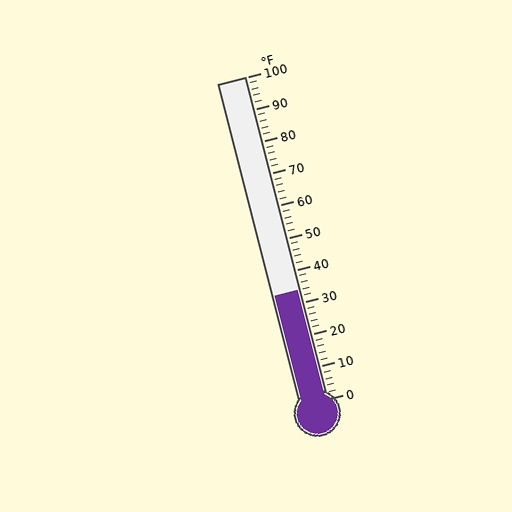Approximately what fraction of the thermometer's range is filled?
The thermometer is filled to approximately 35% of its range.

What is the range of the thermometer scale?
The thermometer scale ranges from 0°F to 100°F.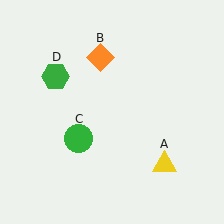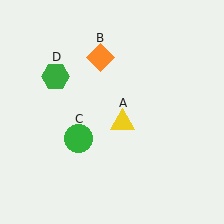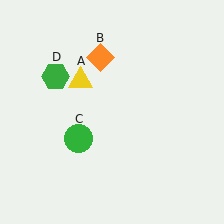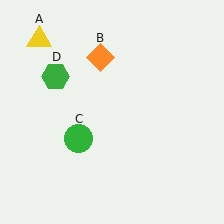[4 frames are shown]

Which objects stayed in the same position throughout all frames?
Orange diamond (object B) and green circle (object C) and green hexagon (object D) remained stationary.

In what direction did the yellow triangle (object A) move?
The yellow triangle (object A) moved up and to the left.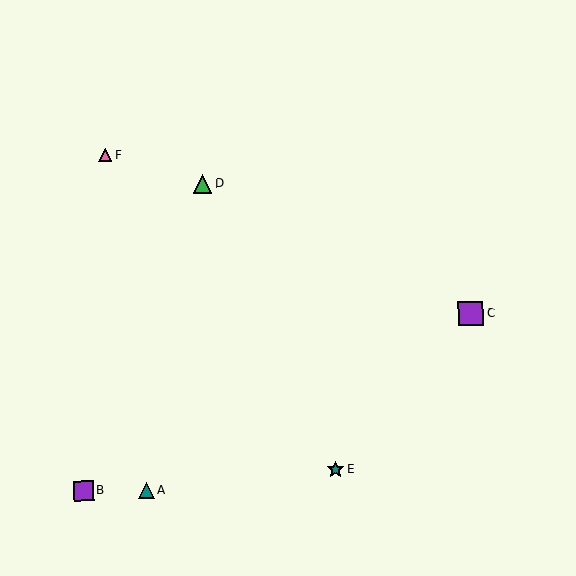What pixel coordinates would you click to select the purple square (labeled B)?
Click at (84, 491) to select the purple square B.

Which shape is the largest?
The purple square (labeled C) is the largest.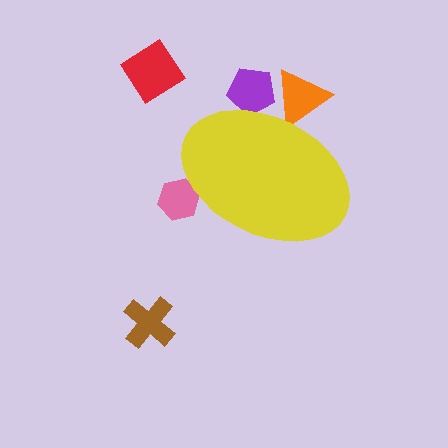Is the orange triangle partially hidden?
Yes, the orange triangle is partially hidden behind the yellow ellipse.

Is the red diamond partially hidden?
No, the red diamond is fully visible.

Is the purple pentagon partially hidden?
Yes, the purple pentagon is partially hidden behind the yellow ellipse.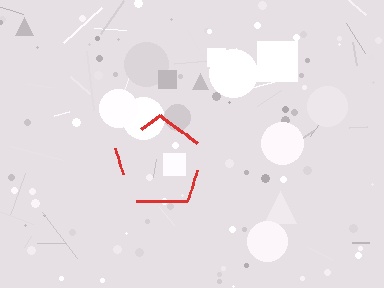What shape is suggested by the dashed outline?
The dashed outline suggests a pentagon.